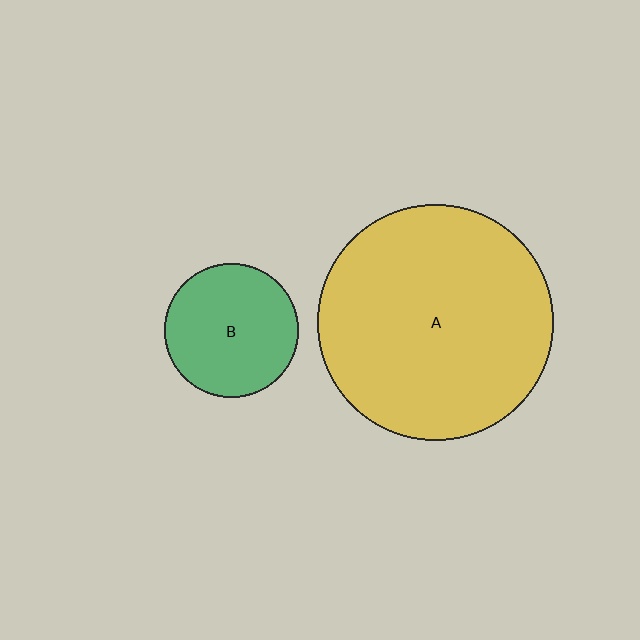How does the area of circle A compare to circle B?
Approximately 3.1 times.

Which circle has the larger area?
Circle A (yellow).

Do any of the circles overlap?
No, none of the circles overlap.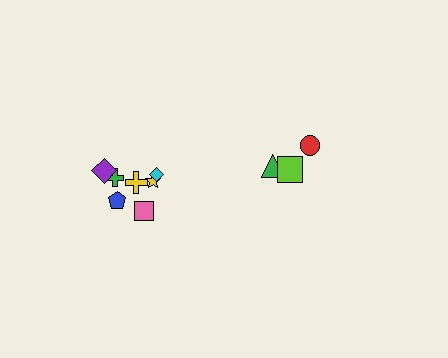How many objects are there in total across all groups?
There are 11 objects.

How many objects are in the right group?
There are 4 objects.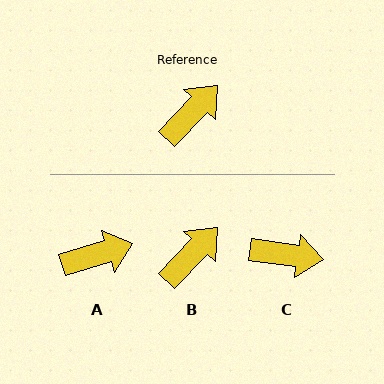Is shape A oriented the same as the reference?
No, it is off by about 29 degrees.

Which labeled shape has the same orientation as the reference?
B.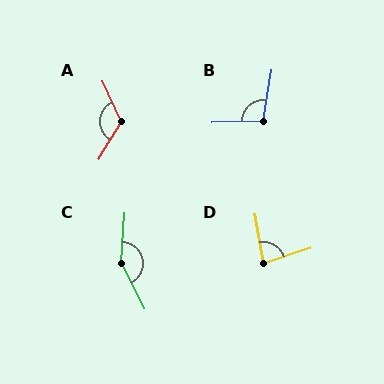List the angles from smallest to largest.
D (82°), B (101°), A (124°), C (149°).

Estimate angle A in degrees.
Approximately 124 degrees.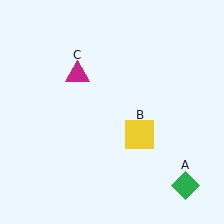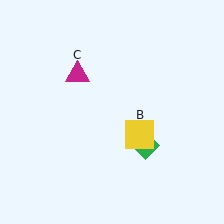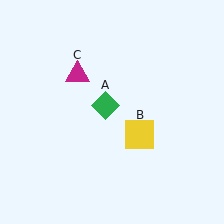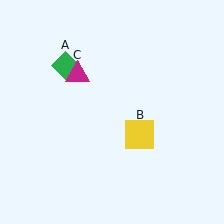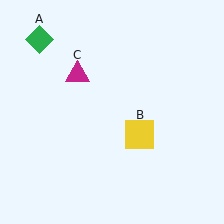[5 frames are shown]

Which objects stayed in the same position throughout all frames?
Yellow square (object B) and magenta triangle (object C) remained stationary.